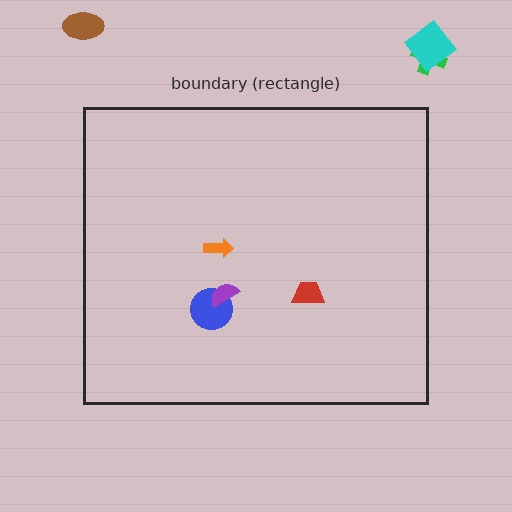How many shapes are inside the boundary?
4 inside, 3 outside.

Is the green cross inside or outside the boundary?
Outside.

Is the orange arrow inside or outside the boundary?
Inside.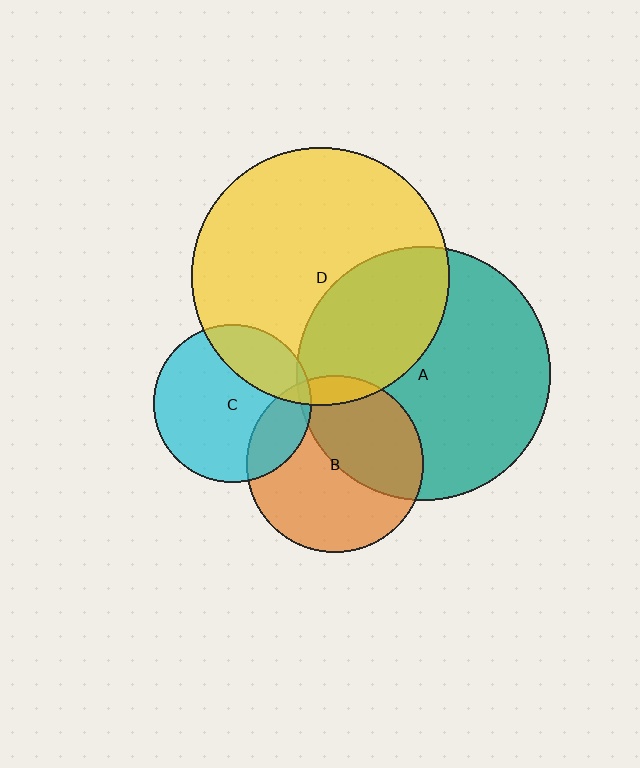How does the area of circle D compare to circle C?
Approximately 2.7 times.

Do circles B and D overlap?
Yes.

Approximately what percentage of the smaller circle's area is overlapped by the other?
Approximately 10%.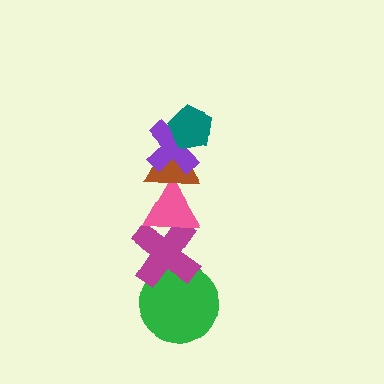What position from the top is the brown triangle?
The brown triangle is 3rd from the top.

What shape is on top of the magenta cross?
The pink triangle is on top of the magenta cross.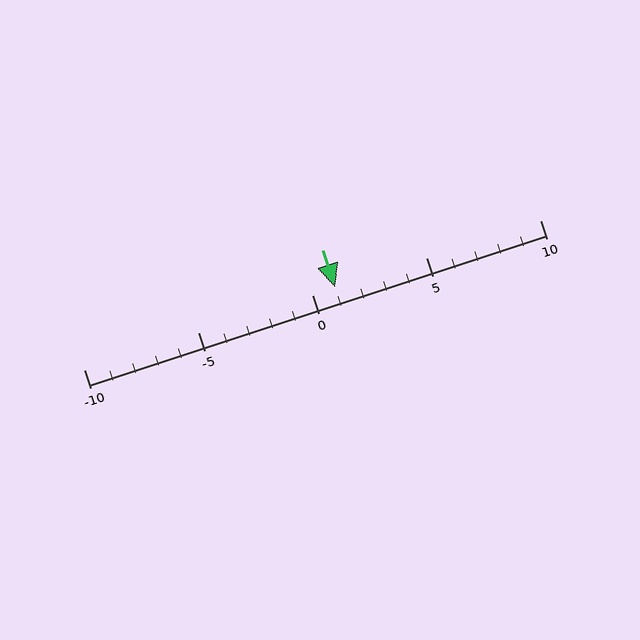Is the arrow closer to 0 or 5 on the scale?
The arrow is closer to 0.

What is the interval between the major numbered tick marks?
The major tick marks are spaced 5 units apart.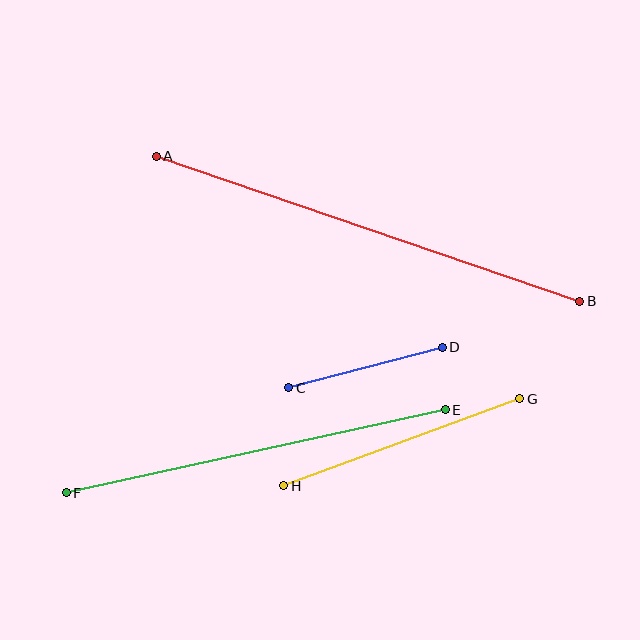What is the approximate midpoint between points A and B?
The midpoint is at approximately (368, 229) pixels.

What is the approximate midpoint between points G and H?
The midpoint is at approximately (402, 442) pixels.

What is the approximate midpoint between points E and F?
The midpoint is at approximately (256, 451) pixels.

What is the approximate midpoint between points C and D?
The midpoint is at approximately (366, 368) pixels.